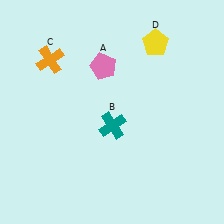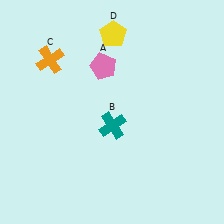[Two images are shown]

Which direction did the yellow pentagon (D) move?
The yellow pentagon (D) moved left.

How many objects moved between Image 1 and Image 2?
1 object moved between the two images.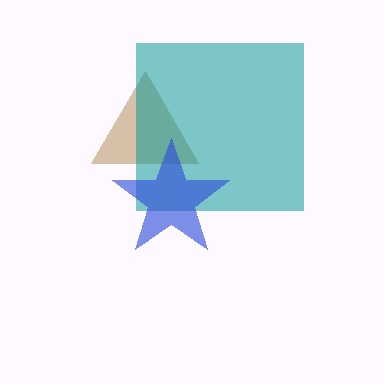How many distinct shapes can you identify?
There are 3 distinct shapes: a brown triangle, a teal square, a blue star.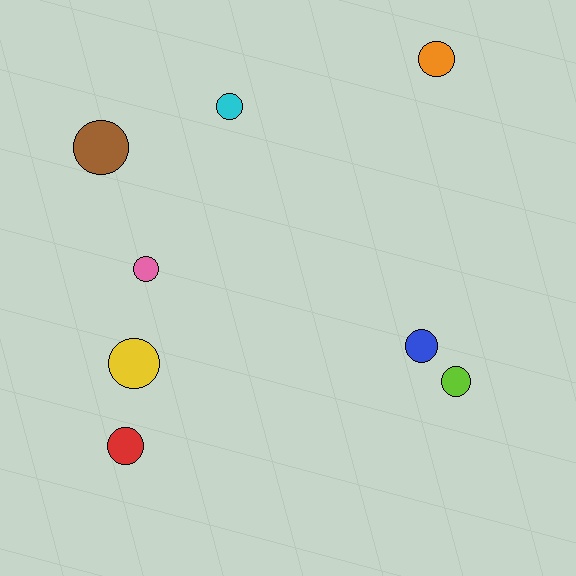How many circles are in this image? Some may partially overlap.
There are 8 circles.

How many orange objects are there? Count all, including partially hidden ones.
There is 1 orange object.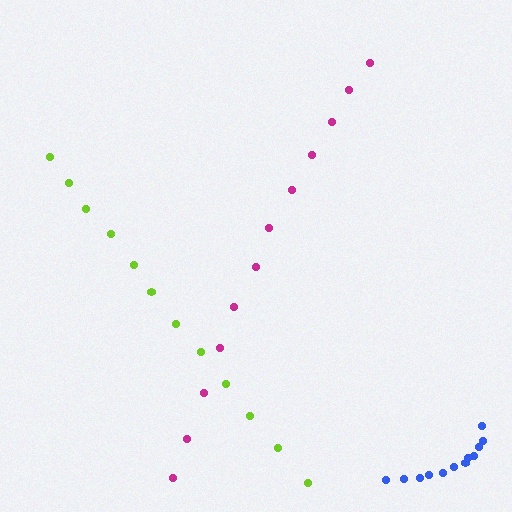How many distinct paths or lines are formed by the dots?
There are 3 distinct paths.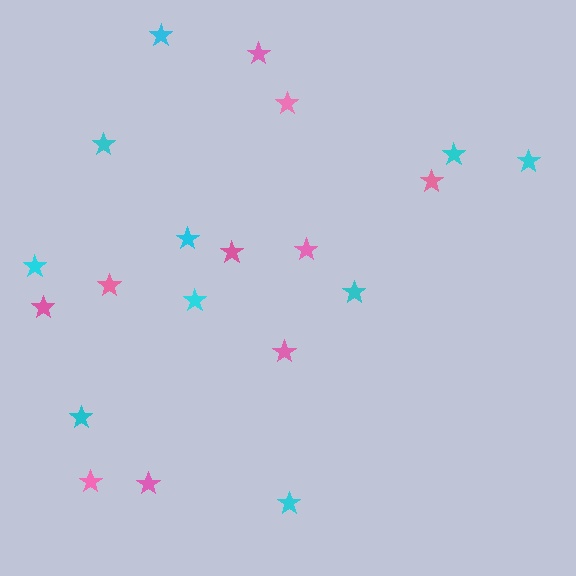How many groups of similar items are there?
There are 2 groups: one group of pink stars (10) and one group of cyan stars (10).